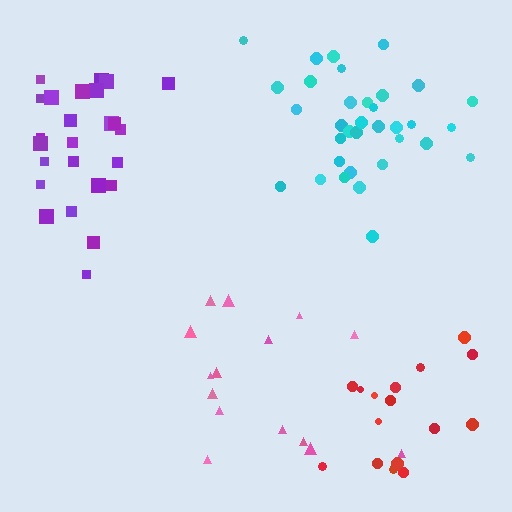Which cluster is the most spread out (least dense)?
Pink.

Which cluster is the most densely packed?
Cyan.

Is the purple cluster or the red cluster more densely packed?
Purple.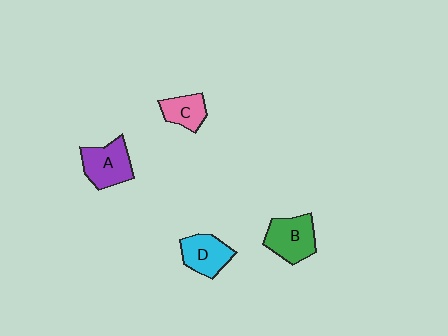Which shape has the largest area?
Shape B (green).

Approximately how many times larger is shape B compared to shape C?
Approximately 1.5 times.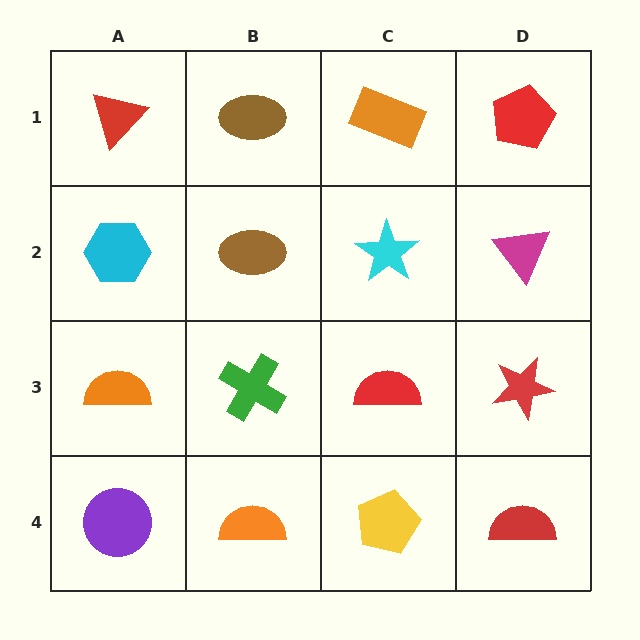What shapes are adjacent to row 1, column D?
A magenta triangle (row 2, column D), an orange rectangle (row 1, column C).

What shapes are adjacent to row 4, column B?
A green cross (row 3, column B), a purple circle (row 4, column A), a yellow pentagon (row 4, column C).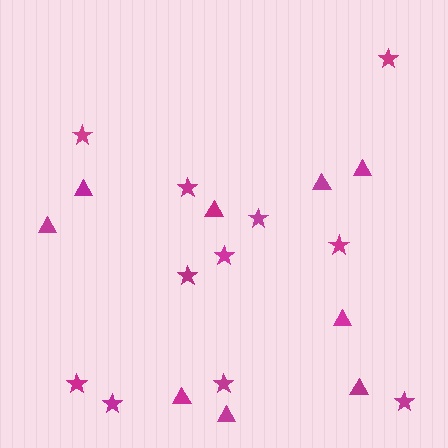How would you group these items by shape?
There are 2 groups: one group of stars (11) and one group of triangles (9).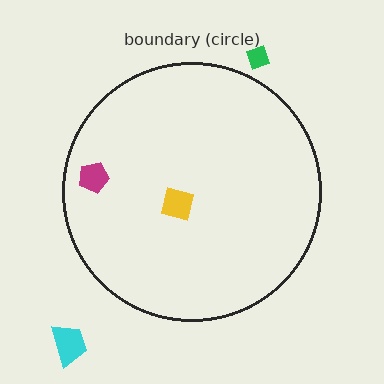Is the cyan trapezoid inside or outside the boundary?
Outside.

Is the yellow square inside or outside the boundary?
Inside.